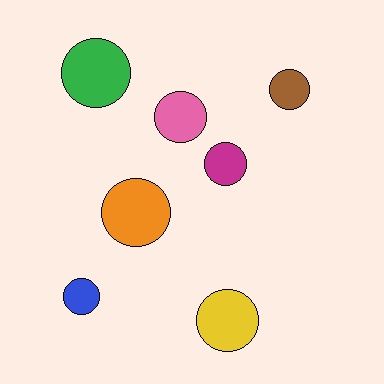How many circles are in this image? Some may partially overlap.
There are 7 circles.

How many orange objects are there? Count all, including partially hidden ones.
There is 1 orange object.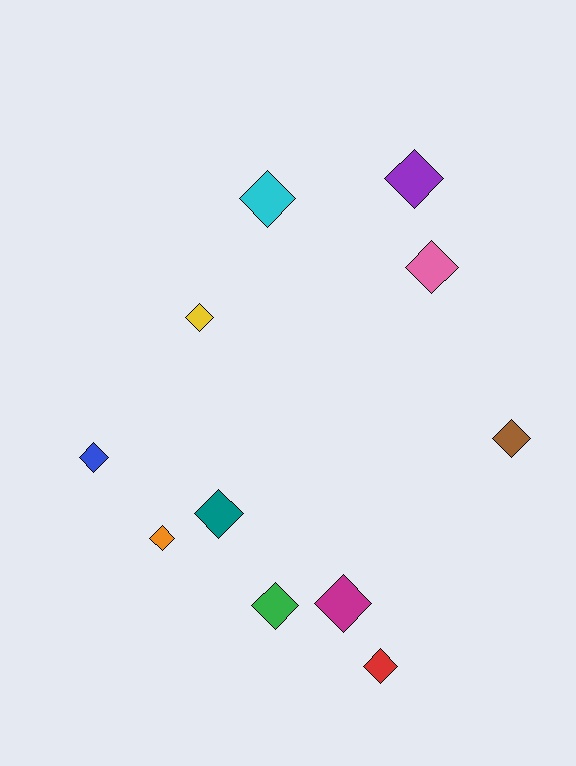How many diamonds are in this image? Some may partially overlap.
There are 11 diamonds.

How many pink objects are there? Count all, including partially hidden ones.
There is 1 pink object.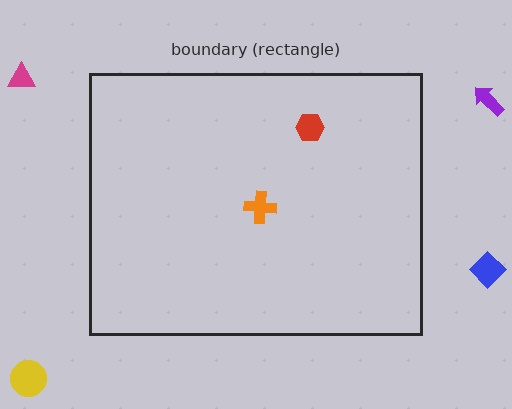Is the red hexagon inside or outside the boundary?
Inside.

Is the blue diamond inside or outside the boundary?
Outside.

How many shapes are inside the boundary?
2 inside, 4 outside.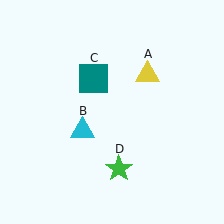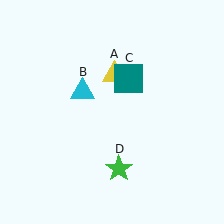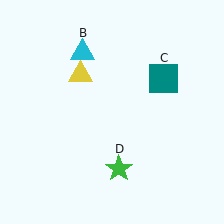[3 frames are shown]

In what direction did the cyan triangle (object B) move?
The cyan triangle (object B) moved up.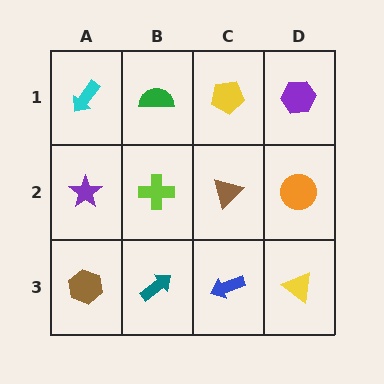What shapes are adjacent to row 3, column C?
A brown triangle (row 2, column C), a teal arrow (row 3, column B), a yellow triangle (row 3, column D).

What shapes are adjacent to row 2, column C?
A yellow pentagon (row 1, column C), a blue arrow (row 3, column C), a lime cross (row 2, column B), an orange circle (row 2, column D).